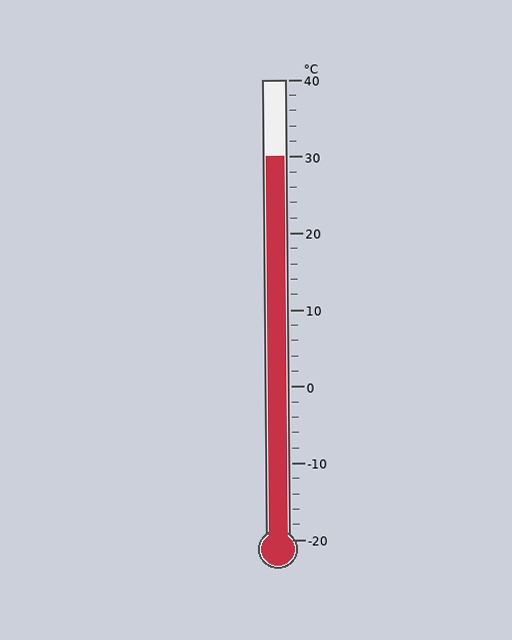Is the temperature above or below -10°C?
The temperature is above -10°C.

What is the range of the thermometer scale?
The thermometer scale ranges from -20°C to 40°C.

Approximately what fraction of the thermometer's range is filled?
The thermometer is filled to approximately 85% of its range.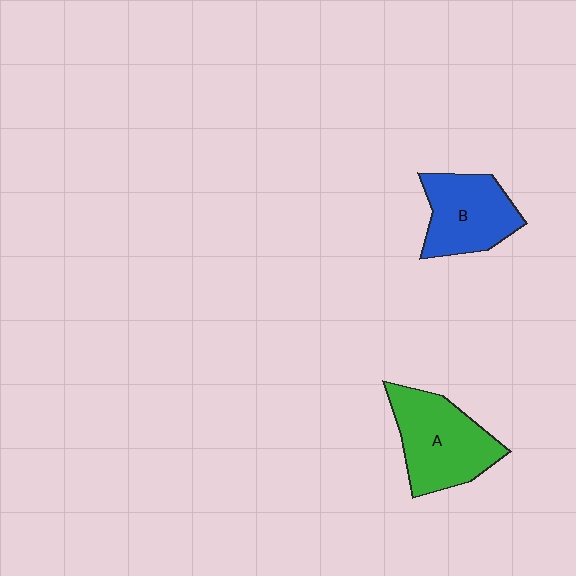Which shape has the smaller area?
Shape B (blue).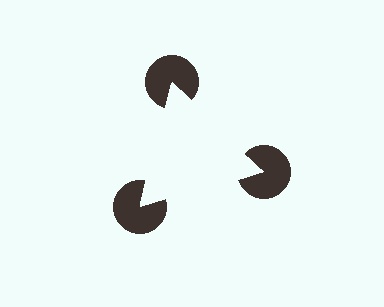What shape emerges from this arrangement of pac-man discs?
An illusory triangle — its edges are inferred from the aligned wedge cuts in the pac-man discs, not physically drawn.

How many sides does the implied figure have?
3 sides.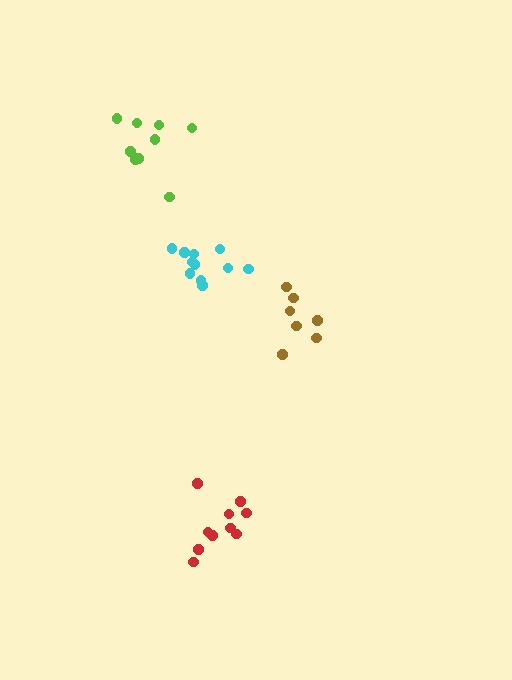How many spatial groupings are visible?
There are 4 spatial groupings.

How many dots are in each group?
Group 1: 9 dots, Group 2: 11 dots, Group 3: 7 dots, Group 4: 10 dots (37 total).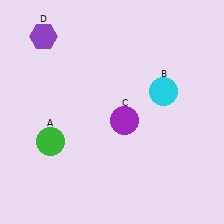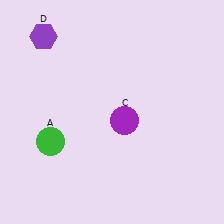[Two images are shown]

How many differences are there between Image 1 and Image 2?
There is 1 difference between the two images.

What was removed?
The cyan circle (B) was removed in Image 2.